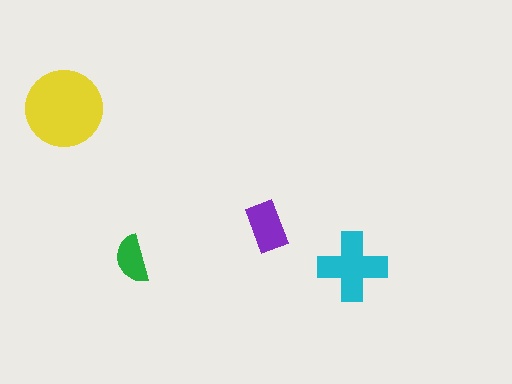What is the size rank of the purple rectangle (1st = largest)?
3rd.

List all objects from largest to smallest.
The yellow circle, the cyan cross, the purple rectangle, the green semicircle.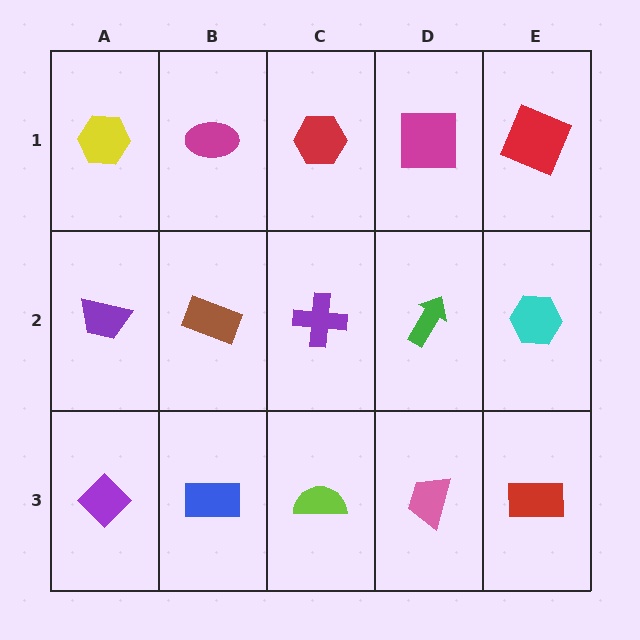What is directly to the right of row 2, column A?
A brown rectangle.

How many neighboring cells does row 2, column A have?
3.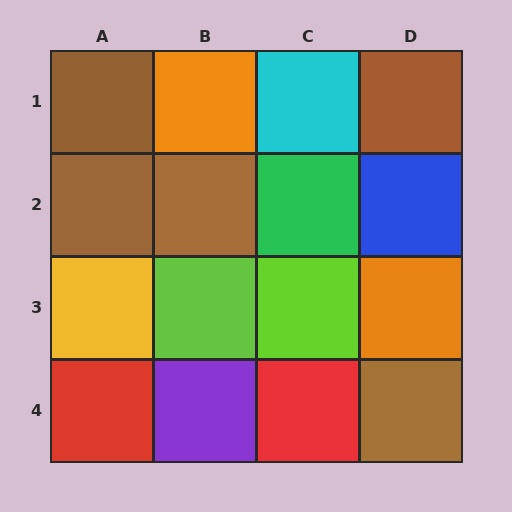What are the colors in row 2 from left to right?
Brown, brown, green, blue.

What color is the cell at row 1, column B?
Orange.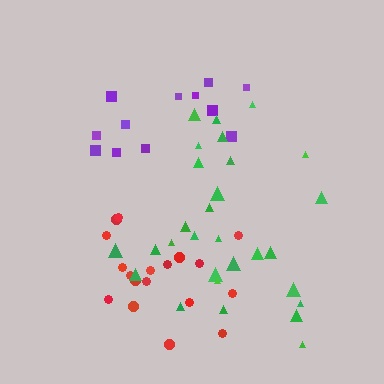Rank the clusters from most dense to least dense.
red, green, purple.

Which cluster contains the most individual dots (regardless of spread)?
Green (29).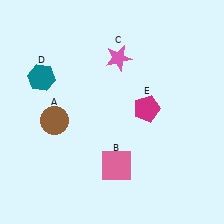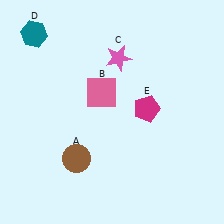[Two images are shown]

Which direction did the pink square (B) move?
The pink square (B) moved up.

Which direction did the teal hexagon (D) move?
The teal hexagon (D) moved up.